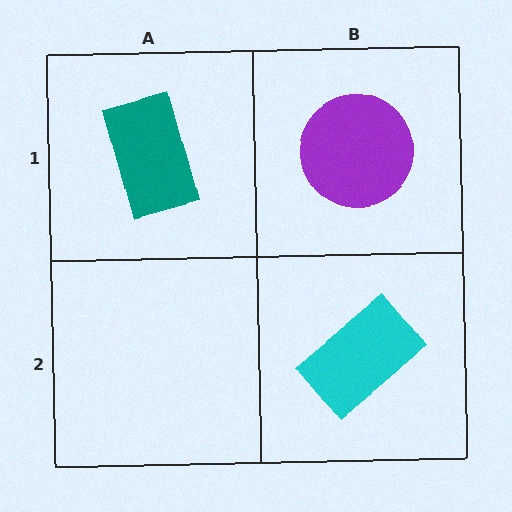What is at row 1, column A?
A teal rectangle.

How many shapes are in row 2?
1 shape.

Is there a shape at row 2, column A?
No, that cell is empty.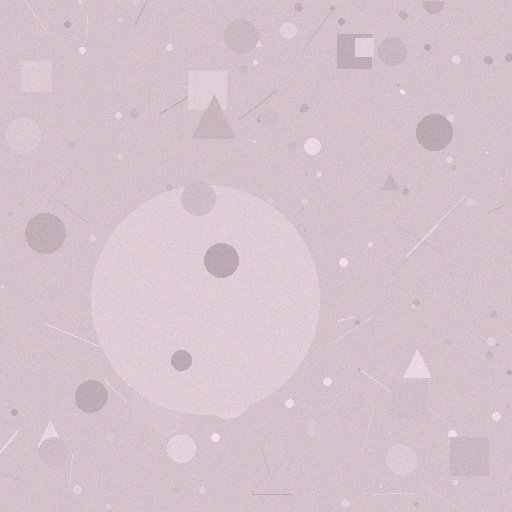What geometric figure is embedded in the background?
A circle is embedded in the background.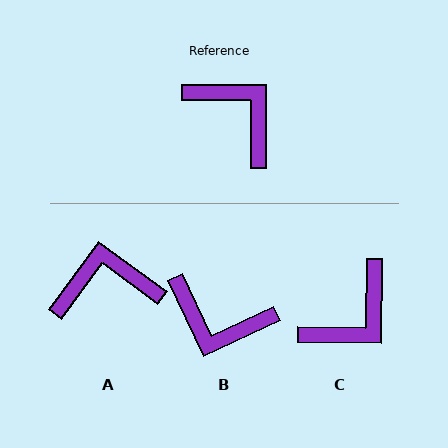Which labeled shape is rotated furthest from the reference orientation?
B, about 155 degrees away.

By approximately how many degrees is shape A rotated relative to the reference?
Approximately 54 degrees counter-clockwise.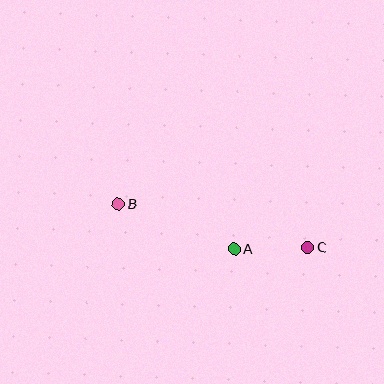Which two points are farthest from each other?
Points B and C are farthest from each other.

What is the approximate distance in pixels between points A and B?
The distance between A and B is approximately 124 pixels.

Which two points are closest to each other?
Points A and C are closest to each other.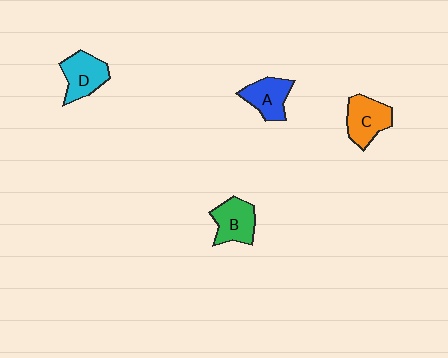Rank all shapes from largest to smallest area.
From largest to smallest: C (orange), D (cyan), B (green), A (blue).